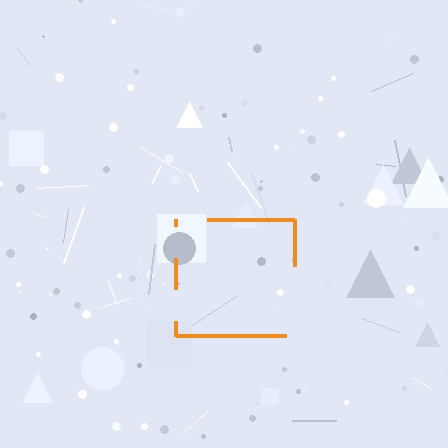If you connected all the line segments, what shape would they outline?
They would outline a square.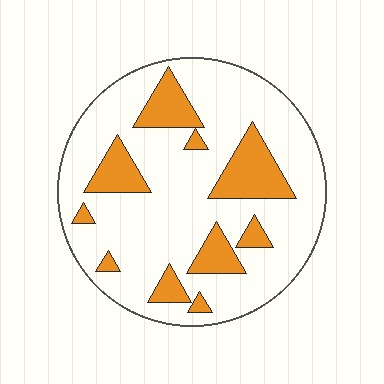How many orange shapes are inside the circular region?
10.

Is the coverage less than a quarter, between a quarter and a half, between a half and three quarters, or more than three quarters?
Less than a quarter.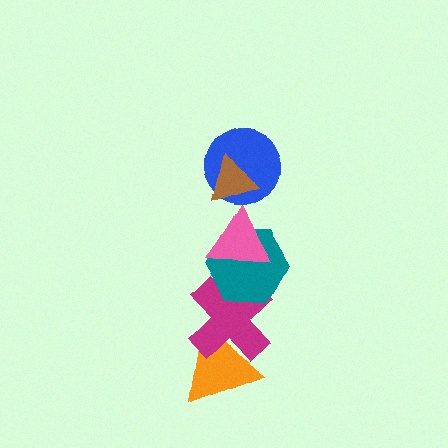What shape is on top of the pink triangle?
The blue circle is on top of the pink triangle.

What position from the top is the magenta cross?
The magenta cross is 5th from the top.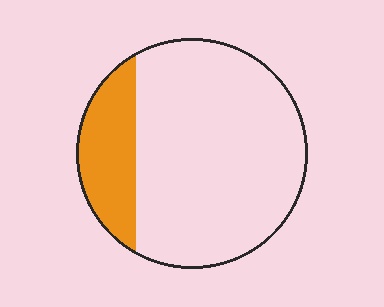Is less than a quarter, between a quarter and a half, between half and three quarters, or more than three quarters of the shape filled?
Less than a quarter.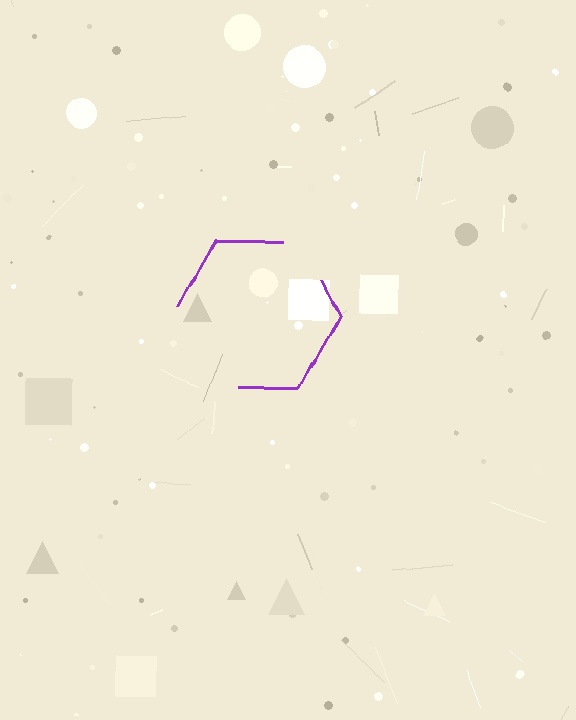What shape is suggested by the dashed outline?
The dashed outline suggests a hexagon.